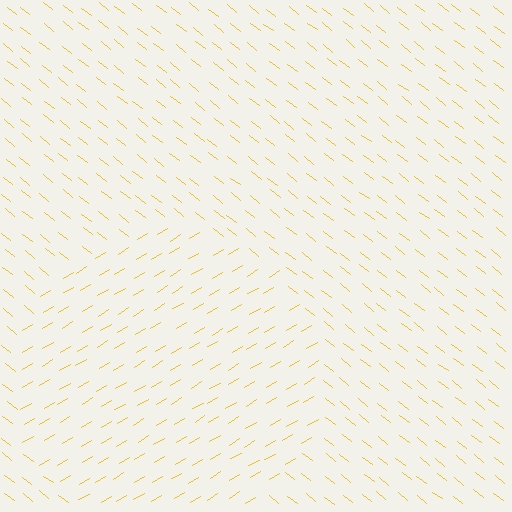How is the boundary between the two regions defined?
The boundary is defined purely by a change in line orientation (approximately 69 degrees difference). All lines are the same color and thickness.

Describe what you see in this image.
The image is filled with small yellow line segments. A circle region in the image has lines oriented differently from the surrounding lines, creating a visible texture boundary.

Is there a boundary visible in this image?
Yes, there is a texture boundary formed by a change in line orientation.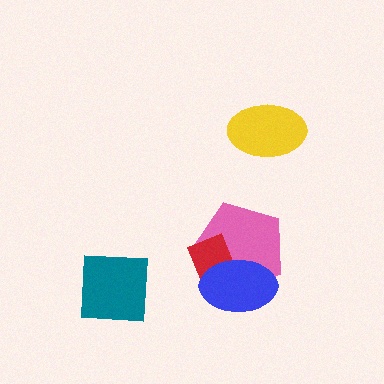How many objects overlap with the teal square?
0 objects overlap with the teal square.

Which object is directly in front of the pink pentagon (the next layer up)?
The red diamond is directly in front of the pink pentagon.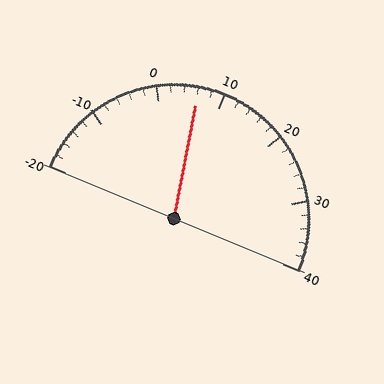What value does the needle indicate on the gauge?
The needle indicates approximately 6.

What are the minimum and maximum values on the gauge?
The gauge ranges from -20 to 40.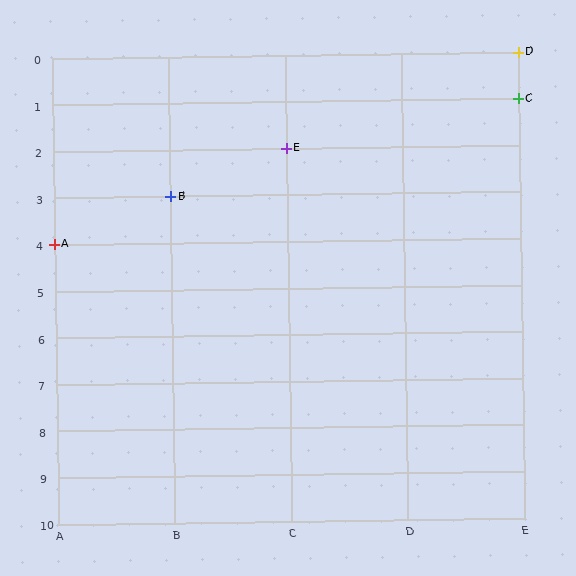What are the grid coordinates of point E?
Point E is at grid coordinates (C, 2).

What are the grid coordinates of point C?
Point C is at grid coordinates (E, 1).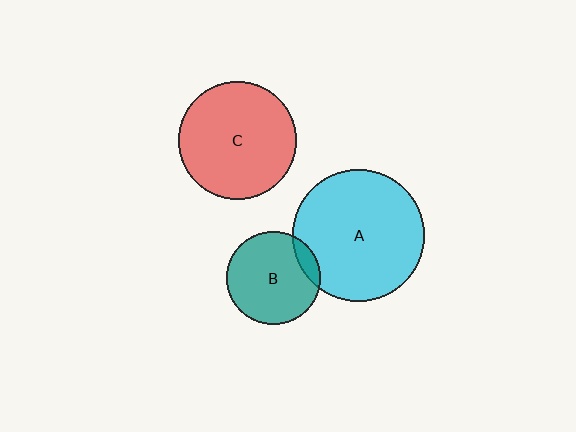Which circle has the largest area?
Circle A (cyan).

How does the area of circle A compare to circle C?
Approximately 1.3 times.